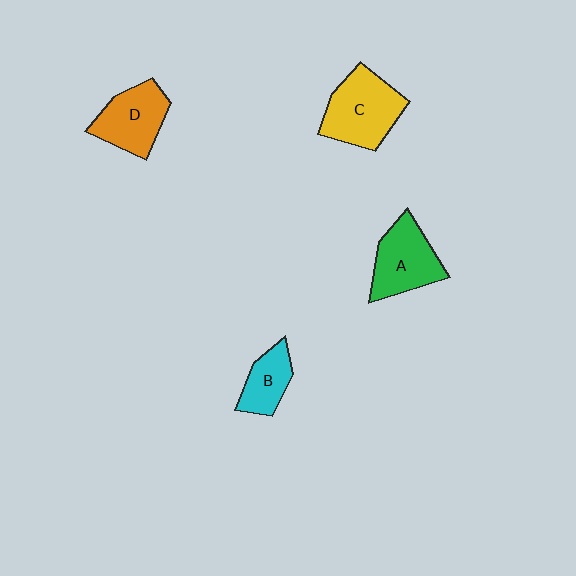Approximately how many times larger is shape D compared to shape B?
Approximately 1.5 times.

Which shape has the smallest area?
Shape B (cyan).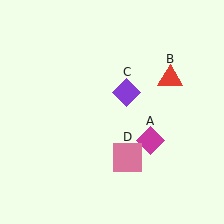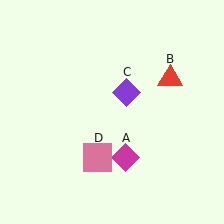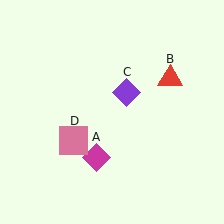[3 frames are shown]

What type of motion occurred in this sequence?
The magenta diamond (object A), pink square (object D) rotated clockwise around the center of the scene.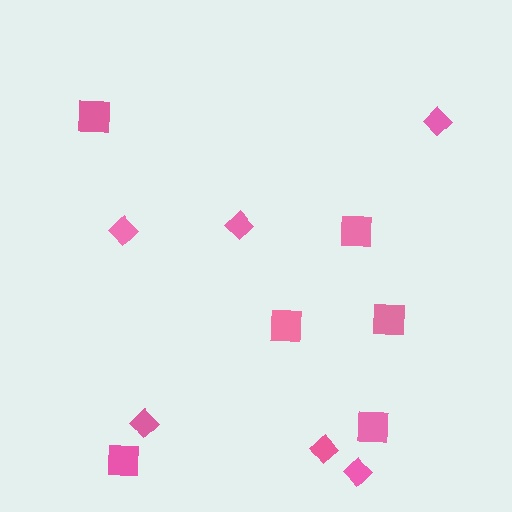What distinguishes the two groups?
There are 2 groups: one group of diamonds (6) and one group of squares (6).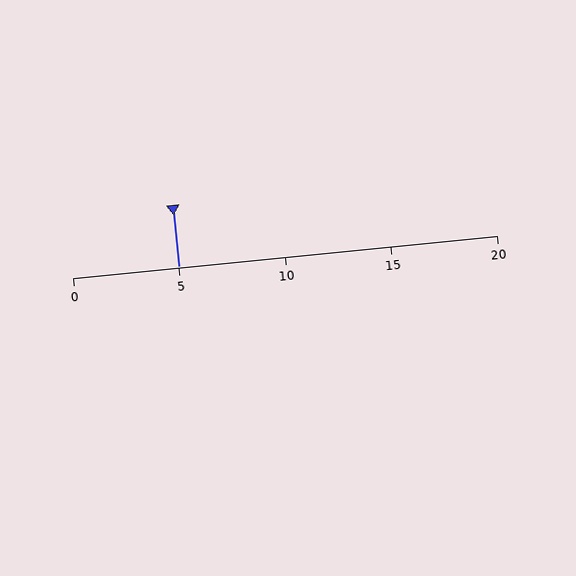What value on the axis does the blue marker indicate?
The marker indicates approximately 5.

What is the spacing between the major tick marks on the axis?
The major ticks are spaced 5 apart.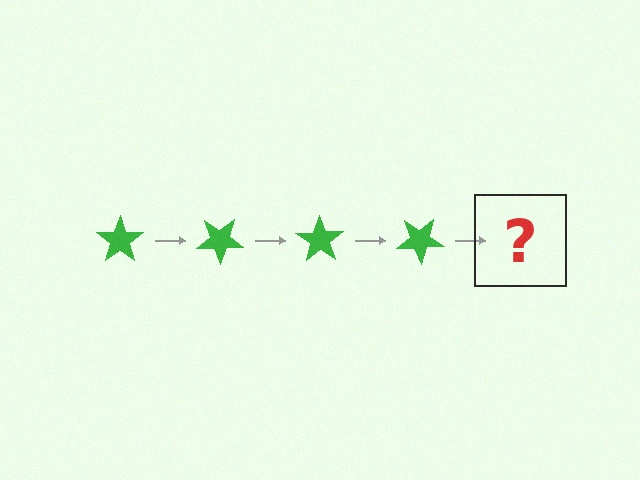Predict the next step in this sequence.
The next step is a green star rotated 140 degrees.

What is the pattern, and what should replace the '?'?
The pattern is that the star rotates 35 degrees each step. The '?' should be a green star rotated 140 degrees.